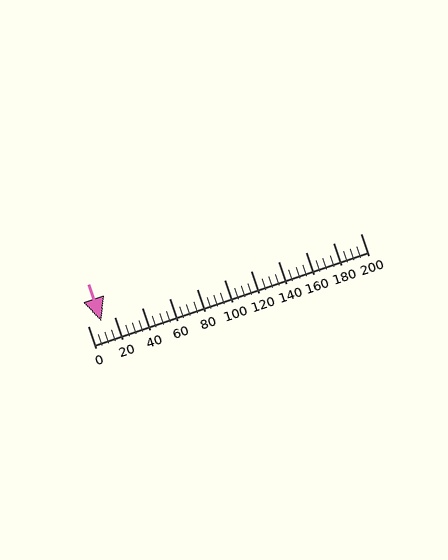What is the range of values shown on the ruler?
The ruler shows values from 0 to 200.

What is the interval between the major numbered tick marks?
The major tick marks are spaced 20 units apart.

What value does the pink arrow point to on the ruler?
The pink arrow points to approximately 10.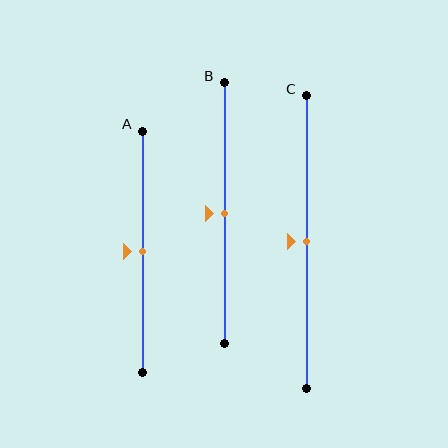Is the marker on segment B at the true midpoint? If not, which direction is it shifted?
Yes, the marker on segment B is at the true midpoint.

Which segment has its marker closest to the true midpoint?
Segment A has its marker closest to the true midpoint.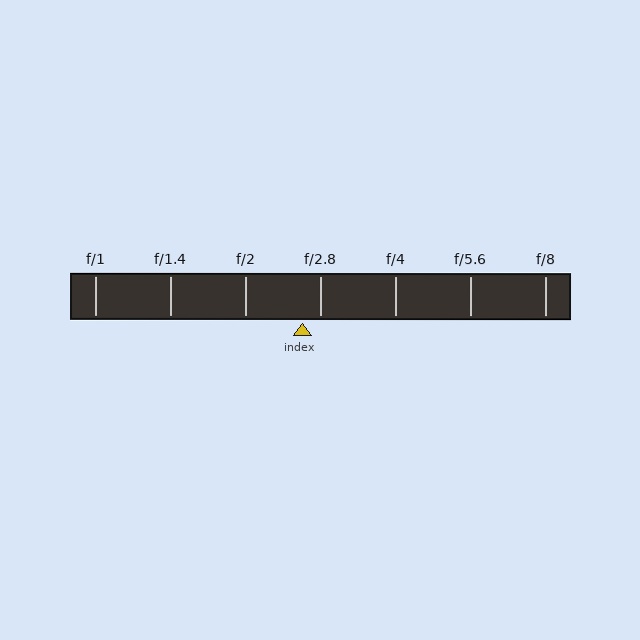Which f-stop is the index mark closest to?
The index mark is closest to f/2.8.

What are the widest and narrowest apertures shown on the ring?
The widest aperture shown is f/1 and the narrowest is f/8.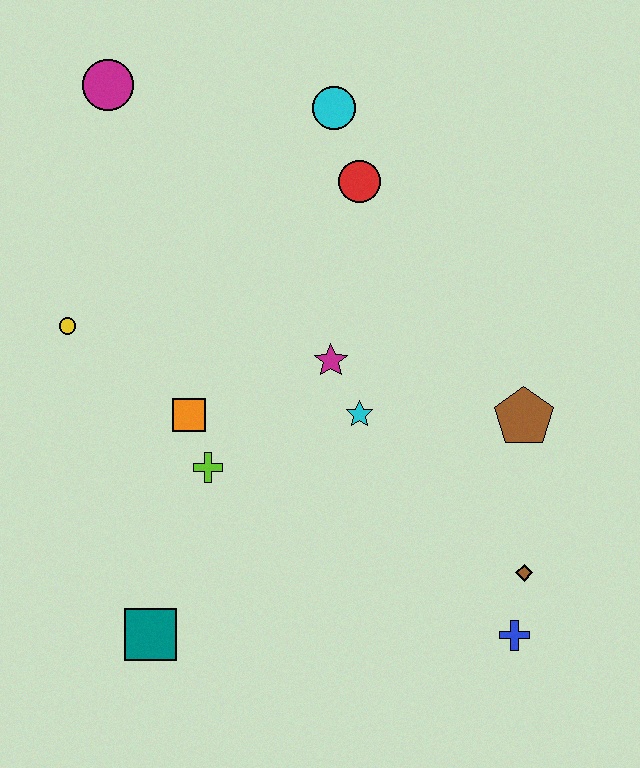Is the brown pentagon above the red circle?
No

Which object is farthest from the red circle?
The teal square is farthest from the red circle.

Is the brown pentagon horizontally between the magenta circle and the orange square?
No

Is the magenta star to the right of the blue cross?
No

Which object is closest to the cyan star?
The magenta star is closest to the cyan star.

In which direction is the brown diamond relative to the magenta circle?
The brown diamond is below the magenta circle.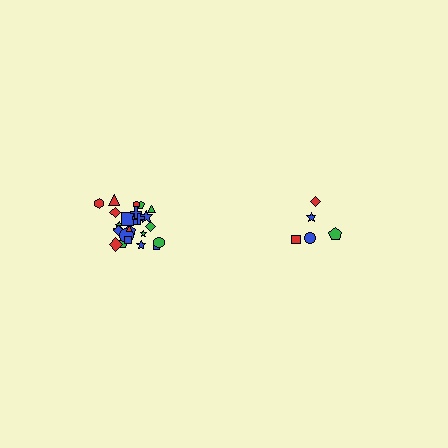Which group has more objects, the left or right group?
The left group.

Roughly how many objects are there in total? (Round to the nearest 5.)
Roughly 30 objects in total.